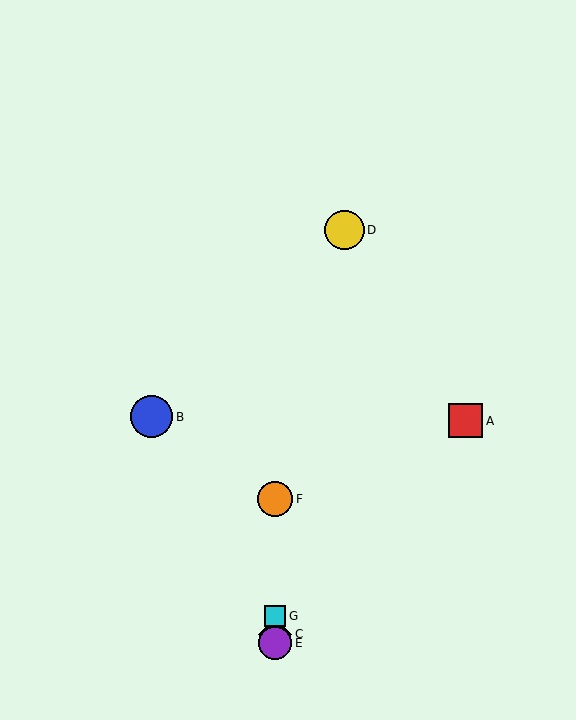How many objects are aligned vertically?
4 objects (C, E, F, G) are aligned vertically.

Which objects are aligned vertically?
Objects C, E, F, G are aligned vertically.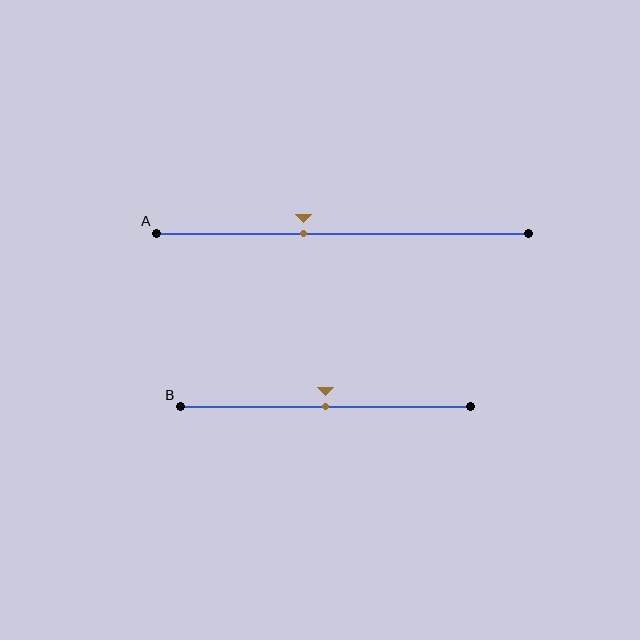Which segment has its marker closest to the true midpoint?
Segment B has its marker closest to the true midpoint.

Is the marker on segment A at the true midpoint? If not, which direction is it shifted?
No, the marker on segment A is shifted to the left by about 10% of the segment length.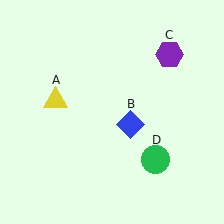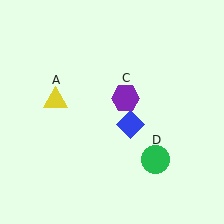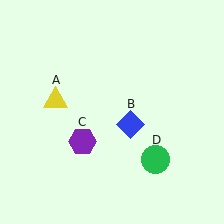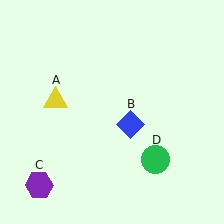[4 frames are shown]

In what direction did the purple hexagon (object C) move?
The purple hexagon (object C) moved down and to the left.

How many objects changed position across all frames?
1 object changed position: purple hexagon (object C).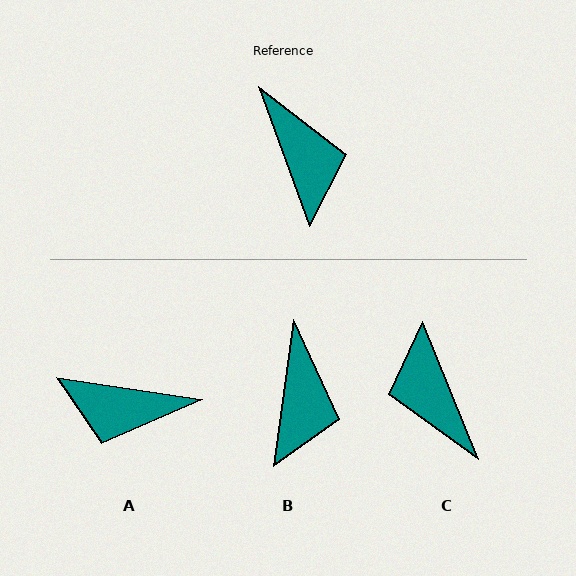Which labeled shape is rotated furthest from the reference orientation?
C, about 178 degrees away.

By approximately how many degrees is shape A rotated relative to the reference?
Approximately 119 degrees clockwise.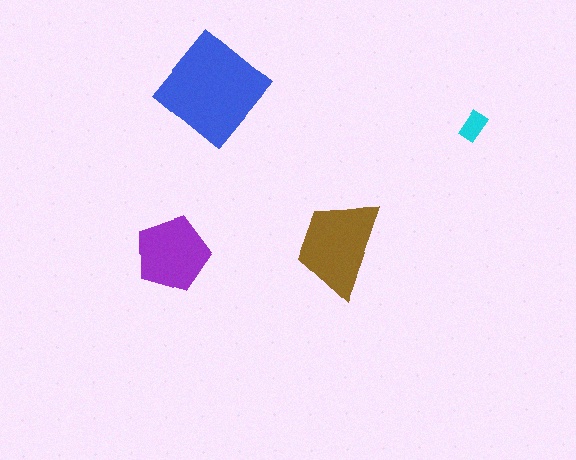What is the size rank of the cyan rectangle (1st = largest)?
4th.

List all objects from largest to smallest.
The blue diamond, the brown trapezoid, the purple pentagon, the cyan rectangle.